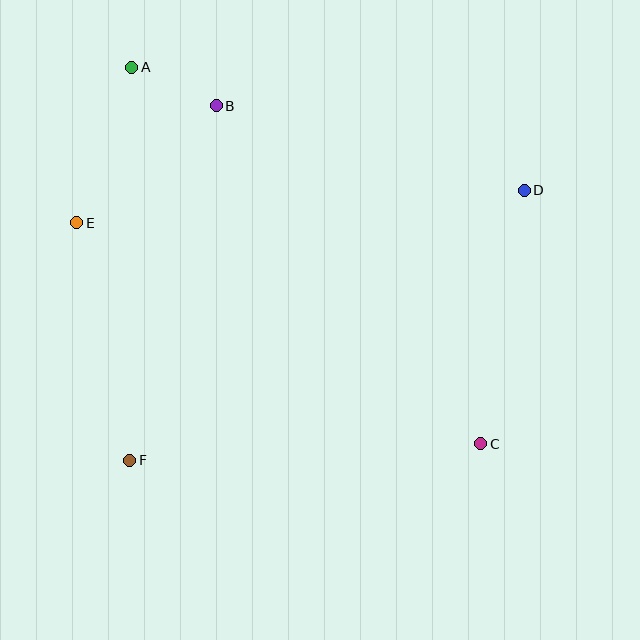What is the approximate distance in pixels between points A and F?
The distance between A and F is approximately 393 pixels.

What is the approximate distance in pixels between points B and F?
The distance between B and F is approximately 365 pixels.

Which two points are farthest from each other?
Points A and C are farthest from each other.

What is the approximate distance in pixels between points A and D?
The distance between A and D is approximately 411 pixels.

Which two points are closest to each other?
Points A and B are closest to each other.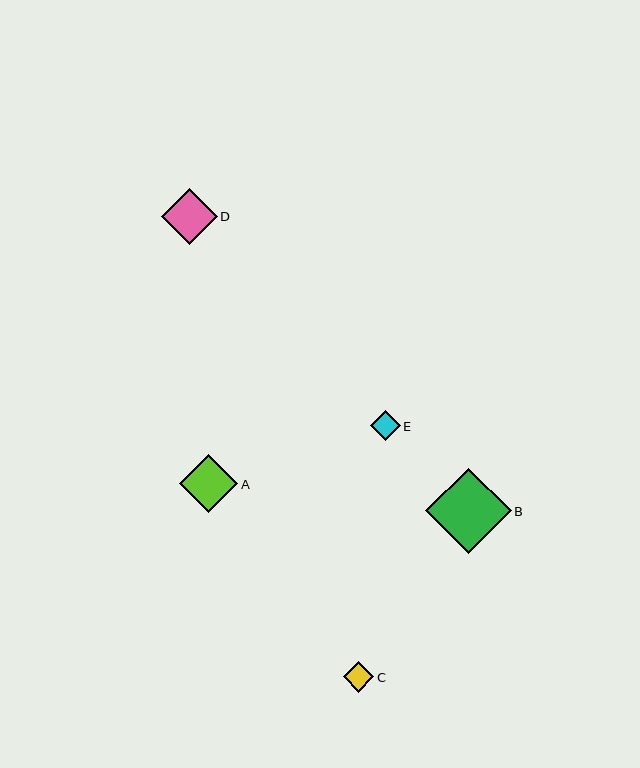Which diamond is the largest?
Diamond B is the largest with a size of approximately 85 pixels.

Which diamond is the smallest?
Diamond E is the smallest with a size of approximately 30 pixels.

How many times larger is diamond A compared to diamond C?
Diamond A is approximately 1.9 times the size of diamond C.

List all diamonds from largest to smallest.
From largest to smallest: B, A, D, C, E.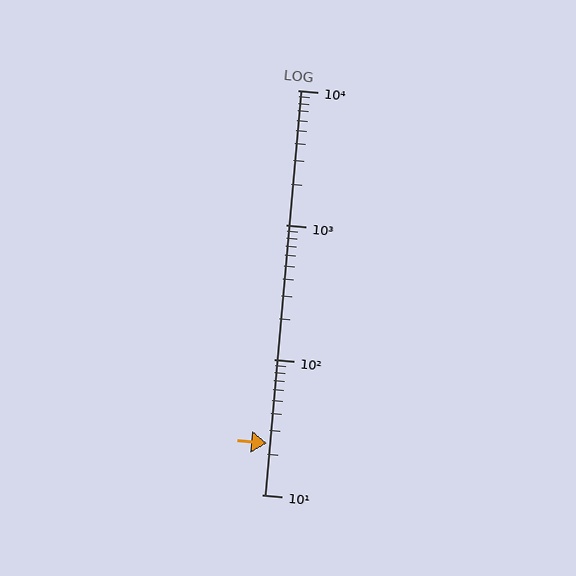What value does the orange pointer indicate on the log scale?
The pointer indicates approximately 24.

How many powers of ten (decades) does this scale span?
The scale spans 3 decades, from 10 to 10000.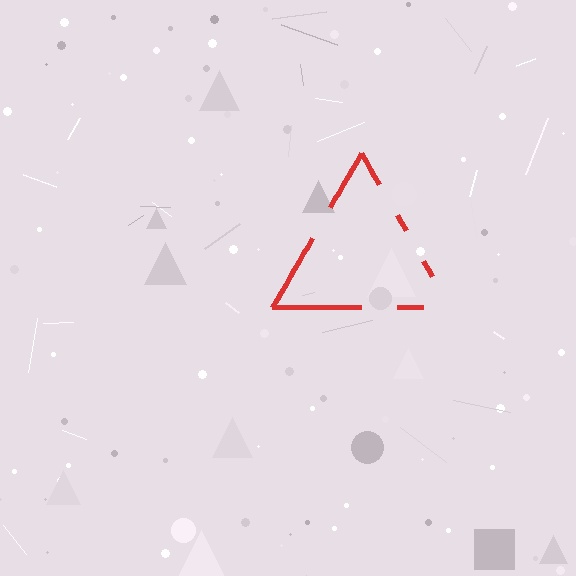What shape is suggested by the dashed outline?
The dashed outline suggests a triangle.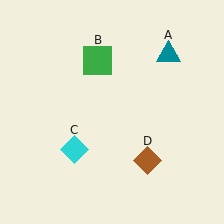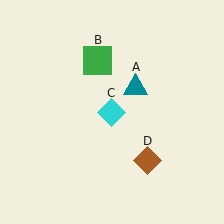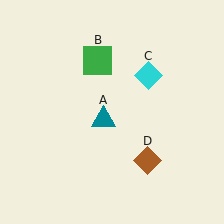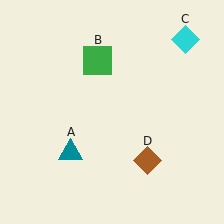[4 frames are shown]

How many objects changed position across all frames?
2 objects changed position: teal triangle (object A), cyan diamond (object C).